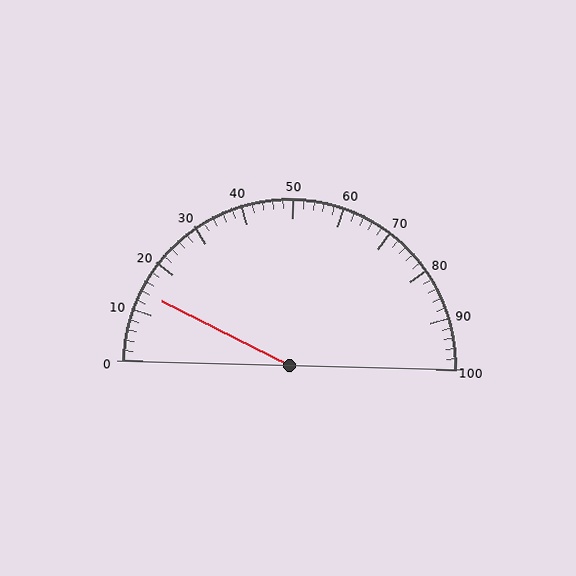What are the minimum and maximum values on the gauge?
The gauge ranges from 0 to 100.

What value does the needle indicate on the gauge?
The needle indicates approximately 14.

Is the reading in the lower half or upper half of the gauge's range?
The reading is in the lower half of the range (0 to 100).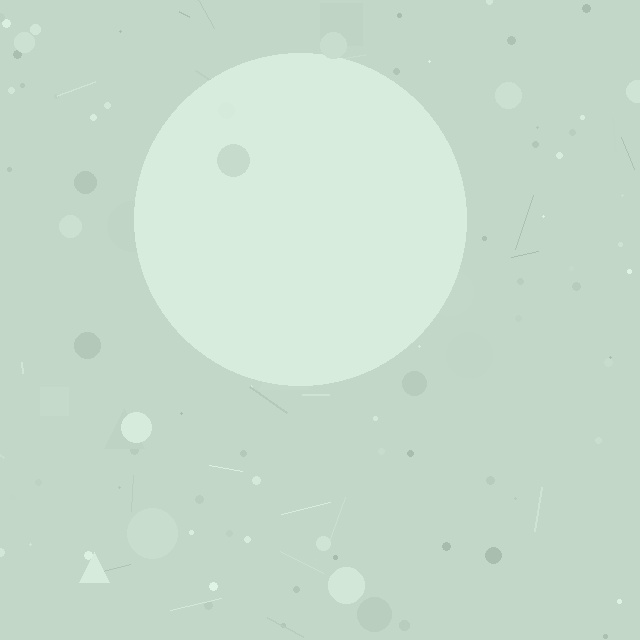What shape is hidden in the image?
A circle is hidden in the image.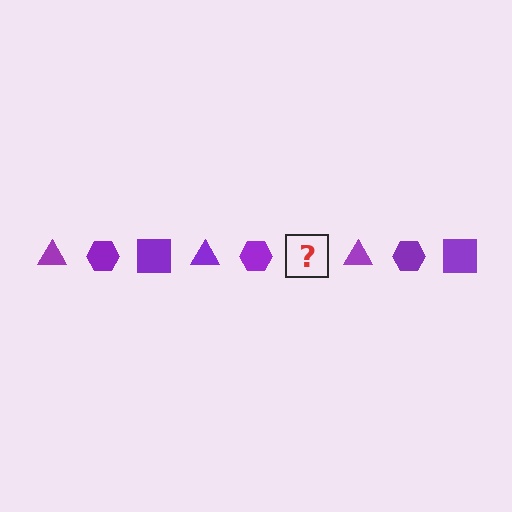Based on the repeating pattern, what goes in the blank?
The blank should be a purple square.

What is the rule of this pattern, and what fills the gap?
The rule is that the pattern cycles through triangle, hexagon, square shapes in purple. The gap should be filled with a purple square.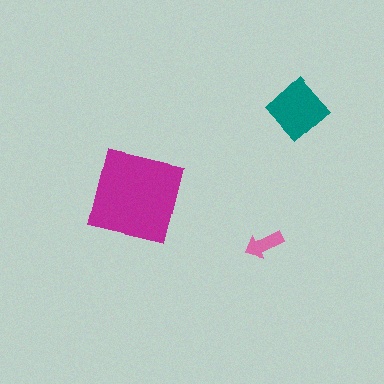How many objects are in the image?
There are 3 objects in the image.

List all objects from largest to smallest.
The magenta square, the teal diamond, the pink arrow.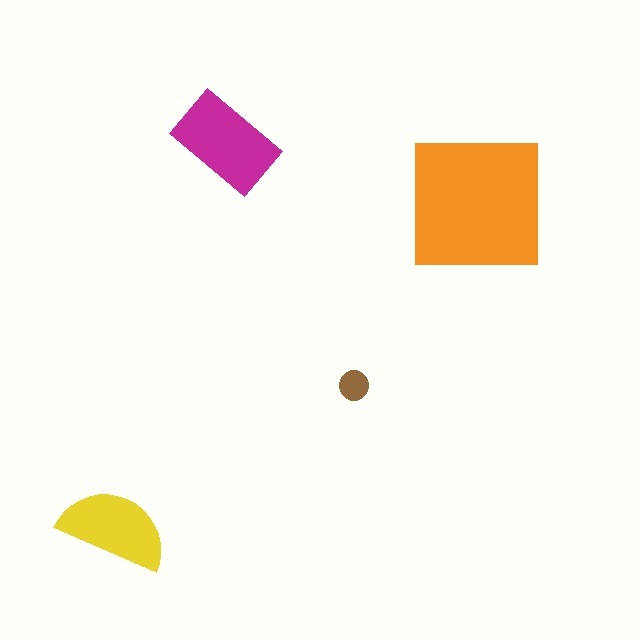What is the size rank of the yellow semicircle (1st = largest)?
3rd.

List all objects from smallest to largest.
The brown circle, the yellow semicircle, the magenta rectangle, the orange square.